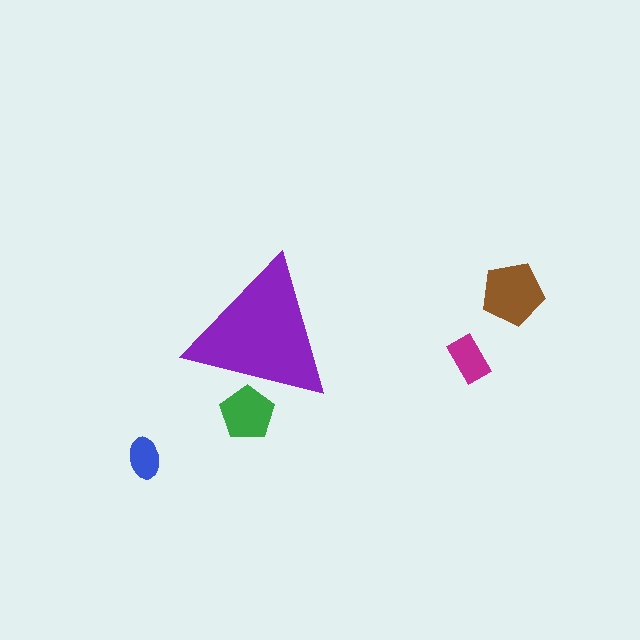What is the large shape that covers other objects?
A purple triangle.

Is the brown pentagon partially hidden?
No, the brown pentagon is fully visible.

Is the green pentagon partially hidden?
Yes, the green pentagon is partially hidden behind the purple triangle.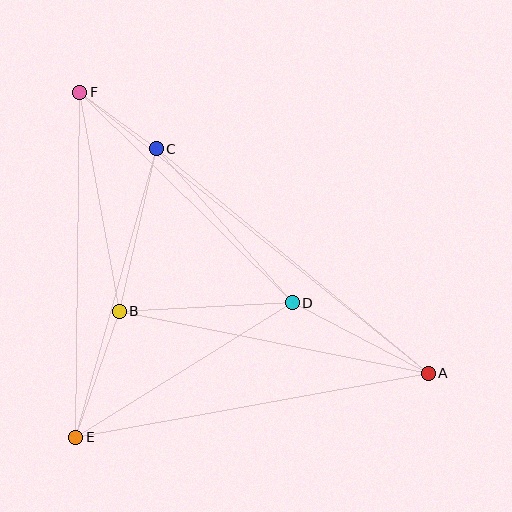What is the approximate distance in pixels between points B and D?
The distance between B and D is approximately 173 pixels.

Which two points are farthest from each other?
Points A and F are farthest from each other.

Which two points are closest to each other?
Points C and F are closest to each other.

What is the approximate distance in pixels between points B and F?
The distance between B and F is approximately 223 pixels.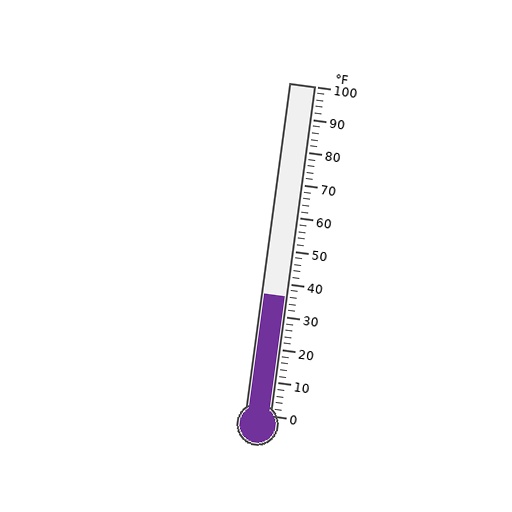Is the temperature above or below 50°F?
The temperature is below 50°F.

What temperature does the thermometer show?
The thermometer shows approximately 36°F.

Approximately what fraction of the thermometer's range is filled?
The thermometer is filled to approximately 35% of its range.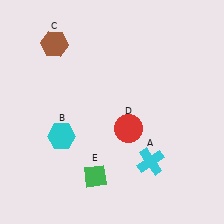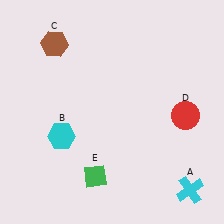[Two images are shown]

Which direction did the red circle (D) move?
The red circle (D) moved right.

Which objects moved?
The objects that moved are: the cyan cross (A), the red circle (D).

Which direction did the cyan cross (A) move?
The cyan cross (A) moved right.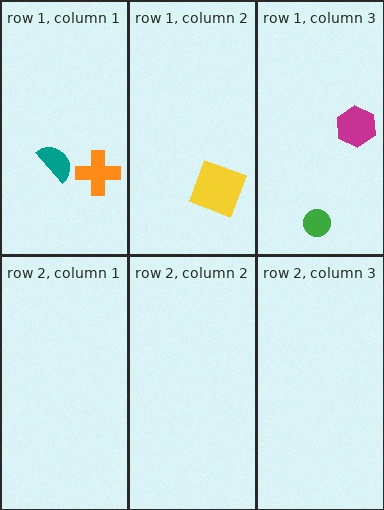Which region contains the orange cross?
The row 1, column 1 region.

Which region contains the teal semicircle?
The row 1, column 1 region.